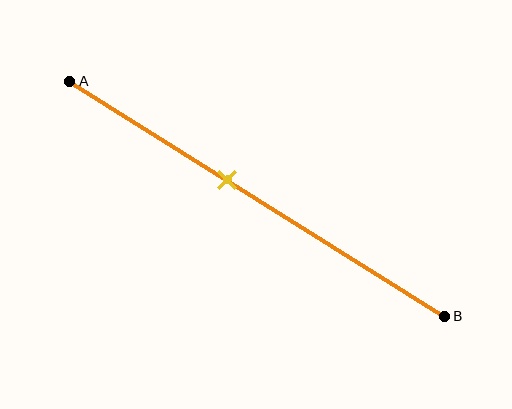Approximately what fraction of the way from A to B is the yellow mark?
The yellow mark is approximately 40% of the way from A to B.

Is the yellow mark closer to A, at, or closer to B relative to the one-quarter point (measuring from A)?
The yellow mark is closer to point B than the one-quarter point of segment AB.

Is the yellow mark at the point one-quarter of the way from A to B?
No, the mark is at about 40% from A, not at the 25% one-quarter point.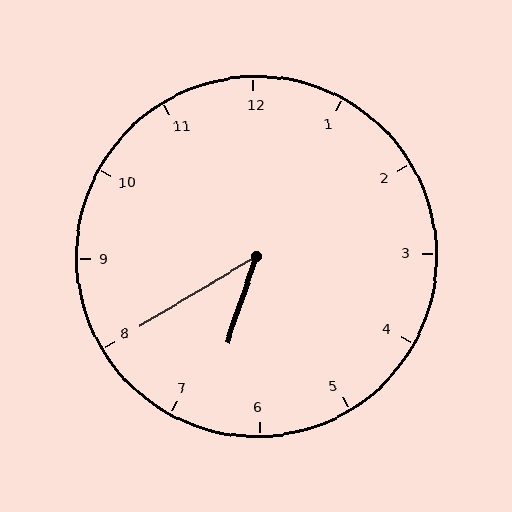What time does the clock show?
6:40.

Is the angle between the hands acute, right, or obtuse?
It is acute.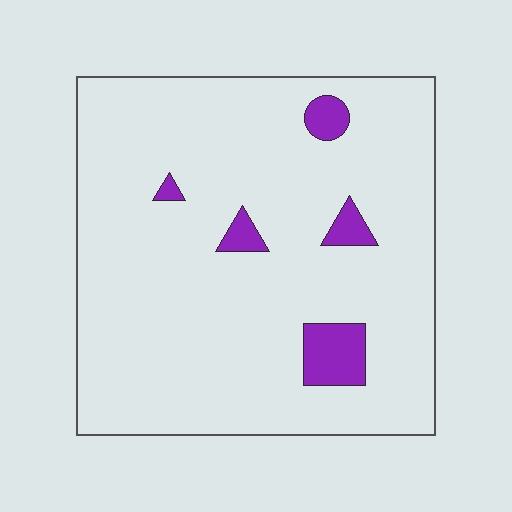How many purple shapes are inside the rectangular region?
5.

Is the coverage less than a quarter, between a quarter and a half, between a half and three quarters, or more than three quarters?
Less than a quarter.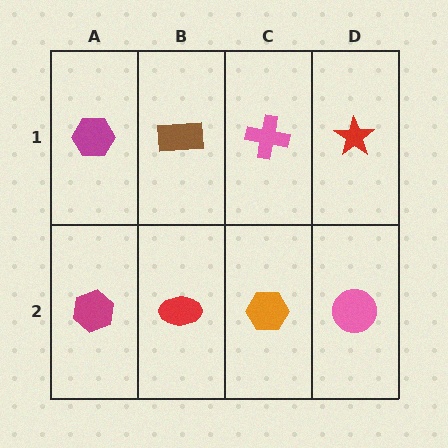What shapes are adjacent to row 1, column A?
A magenta hexagon (row 2, column A), a brown rectangle (row 1, column B).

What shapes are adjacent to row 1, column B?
A red ellipse (row 2, column B), a magenta hexagon (row 1, column A), a pink cross (row 1, column C).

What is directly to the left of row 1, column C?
A brown rectangle.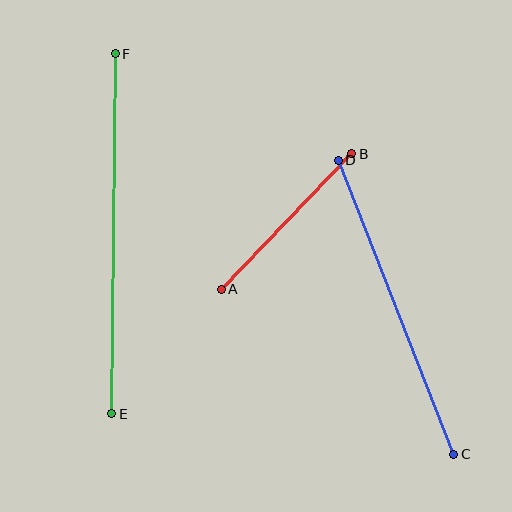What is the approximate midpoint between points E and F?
The midpoint is at approximately (113, 234) pixels.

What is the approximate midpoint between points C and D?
The midpoint is at approximately (396, 307) pixels.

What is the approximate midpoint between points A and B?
The midpoint is at approximately (287, 222) pixels.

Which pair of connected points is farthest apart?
Points E and F are farthest apart.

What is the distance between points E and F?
The distance is approximately 360 pixels.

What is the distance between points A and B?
The distance is approximately 188 pixels.